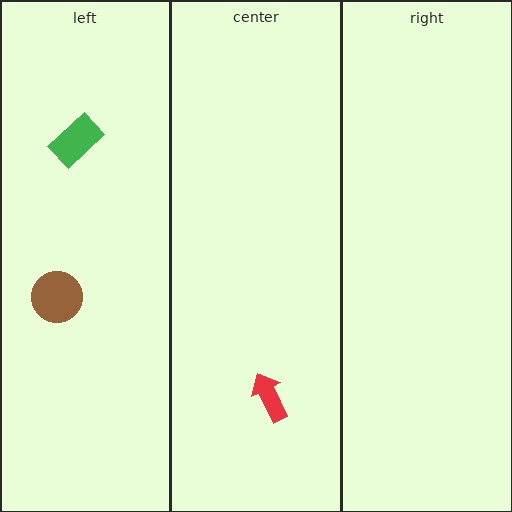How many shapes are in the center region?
1.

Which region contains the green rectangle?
The left region.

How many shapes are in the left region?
2.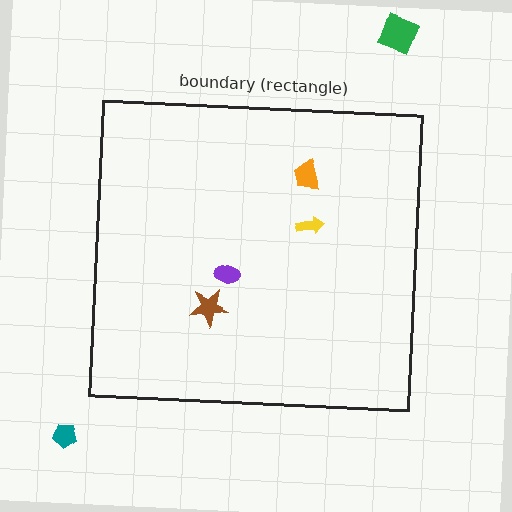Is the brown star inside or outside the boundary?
Inside.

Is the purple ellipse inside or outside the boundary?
Inside.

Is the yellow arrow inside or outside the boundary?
Inside.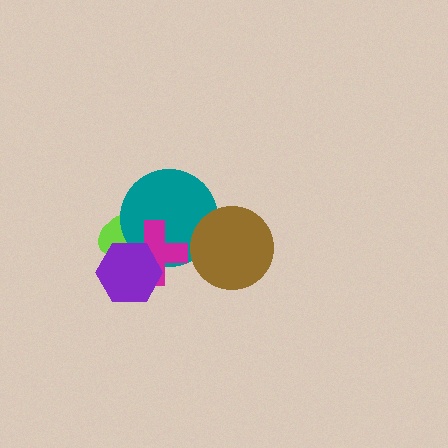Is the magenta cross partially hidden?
Yes, it is partially covered by another shape.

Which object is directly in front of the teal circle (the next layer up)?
The magenta cross is directly in front of the teal circle.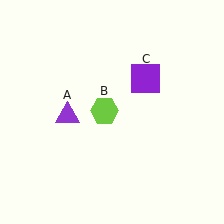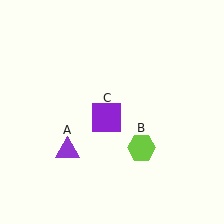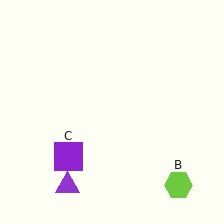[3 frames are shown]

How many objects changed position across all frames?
3 objects changed position: purple triangle (object A), lime hexagon (object B), purple square (object C).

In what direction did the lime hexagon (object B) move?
The lime hexagon (object B) moved down and to the right.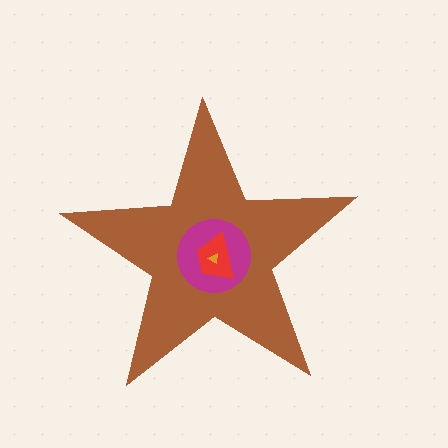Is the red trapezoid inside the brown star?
Yes.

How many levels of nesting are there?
4.